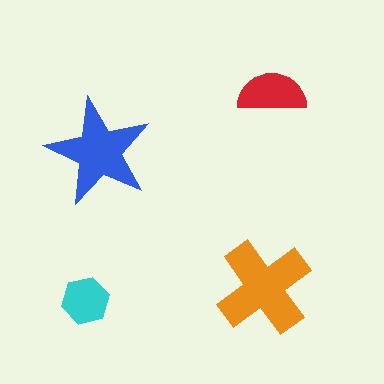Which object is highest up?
The red semicircle is topmost.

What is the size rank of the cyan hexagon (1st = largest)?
4th.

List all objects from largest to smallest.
The orange cross, the blue star, the red semicircle, the cyan hexagon.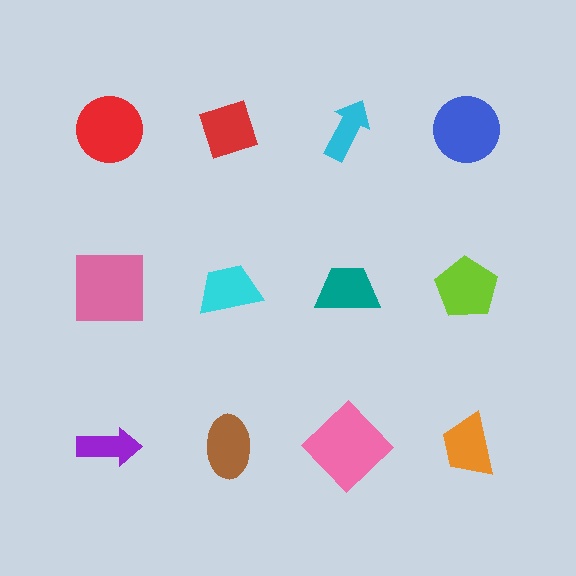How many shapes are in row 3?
4 shapes.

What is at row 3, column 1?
A purple arrow.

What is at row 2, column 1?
A pink square.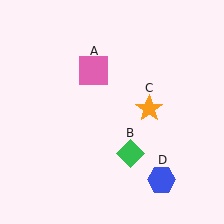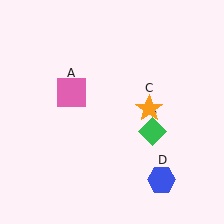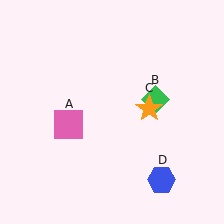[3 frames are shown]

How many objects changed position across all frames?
2 objects changed position: pink square (object A), green diamond (object B).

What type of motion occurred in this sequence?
The pink square (object A), green diamond (object B) rotated counterclockwise around the center of the scene.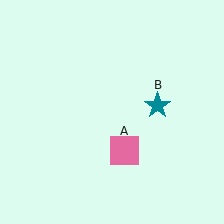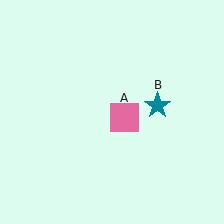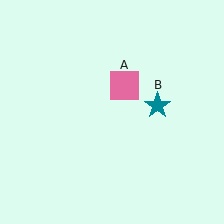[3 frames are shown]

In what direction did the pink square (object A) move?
The pink square (object A) moved up.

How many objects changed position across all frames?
1 object changed position: pink square (object A).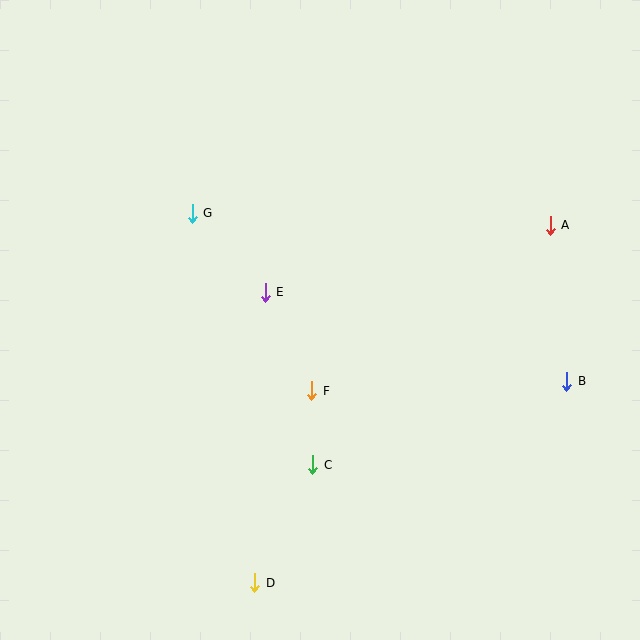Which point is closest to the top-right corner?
Point A is closest to the top-right corner.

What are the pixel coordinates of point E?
Point E is at (265, 292).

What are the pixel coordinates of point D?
Point D is at (255, 583).